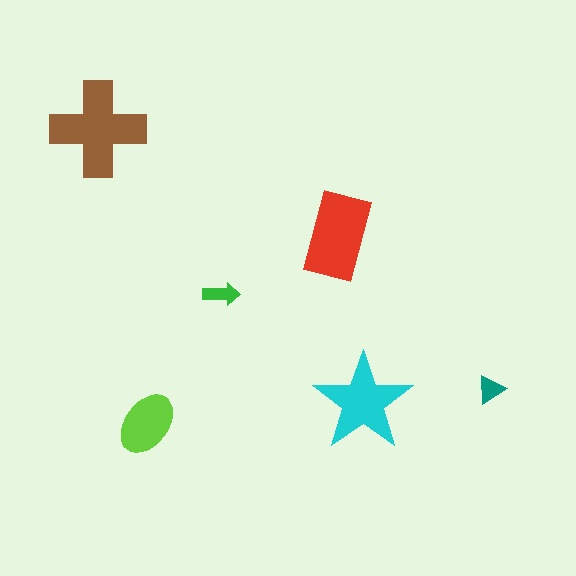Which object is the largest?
The brown cross.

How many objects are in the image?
There are 6 objects in the image.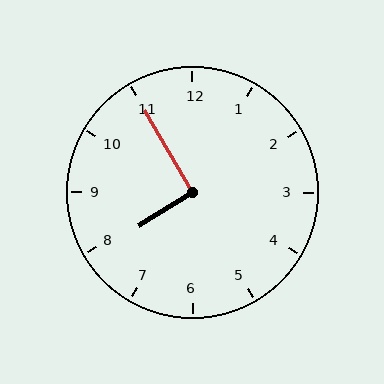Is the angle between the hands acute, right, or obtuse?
It is right.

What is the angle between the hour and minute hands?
Approximately 92 degrees.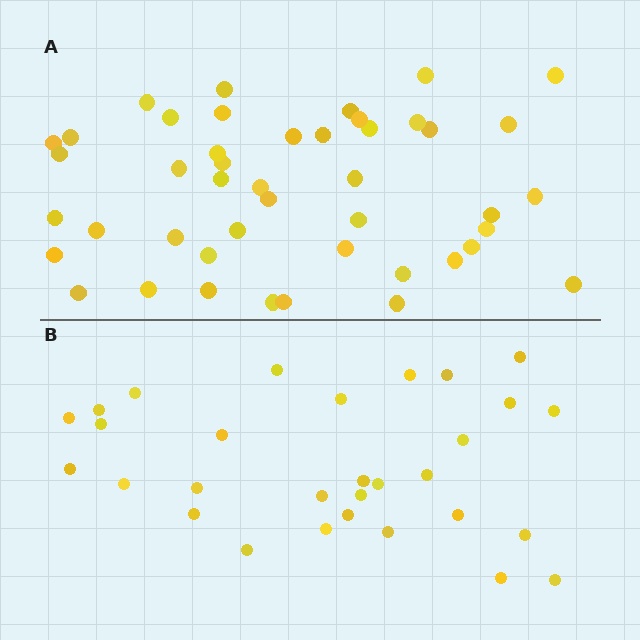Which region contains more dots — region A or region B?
Region A (the top region) has more dots.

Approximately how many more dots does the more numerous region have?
Region A has approximately 15 more dots than region B.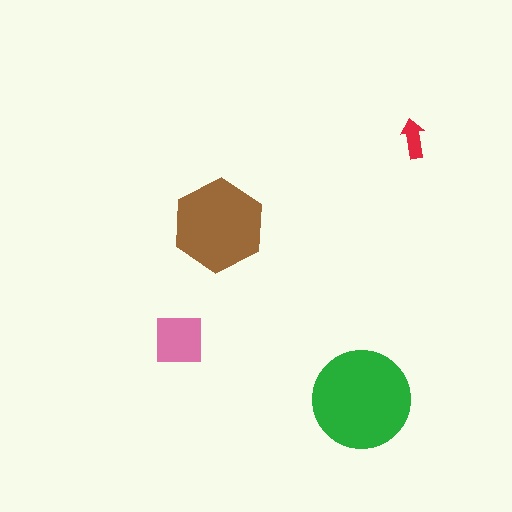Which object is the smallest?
The red arrow.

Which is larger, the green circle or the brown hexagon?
The green circle.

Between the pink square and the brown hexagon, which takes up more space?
The brown hexagon.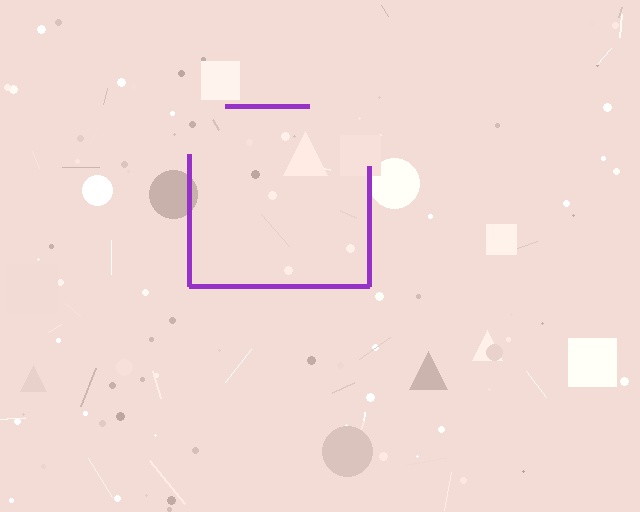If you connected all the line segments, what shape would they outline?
They would outline a square.